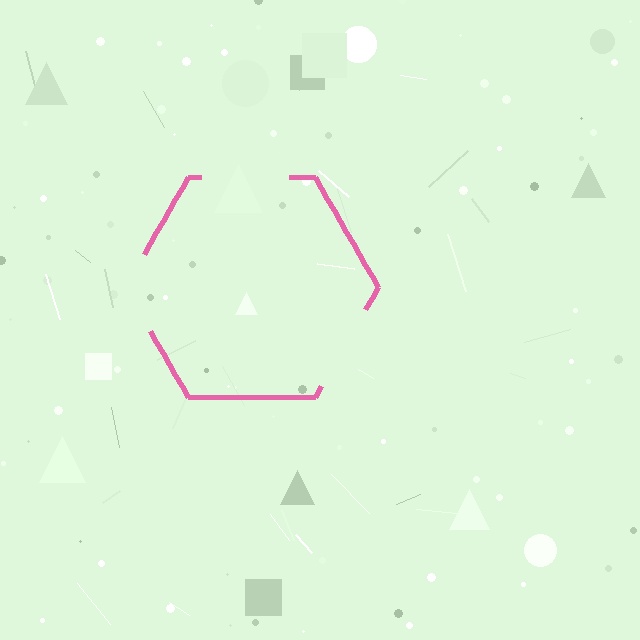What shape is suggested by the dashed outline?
The dashed outline suggests a hexagon.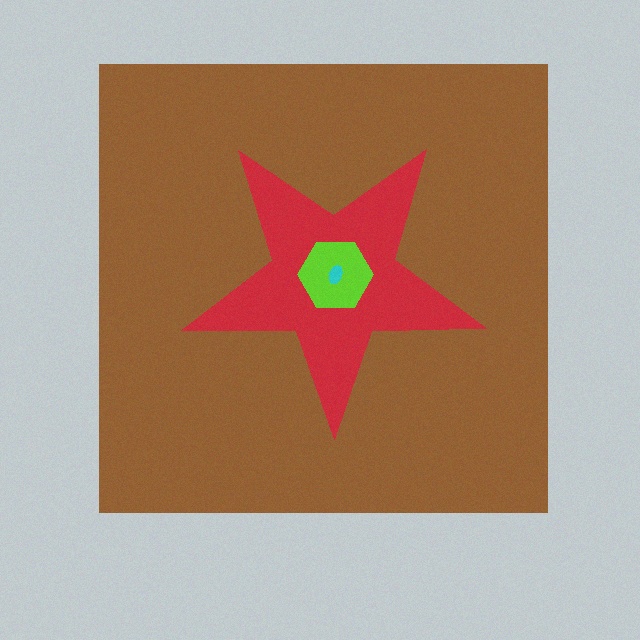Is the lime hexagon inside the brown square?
Yes.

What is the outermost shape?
The brown square.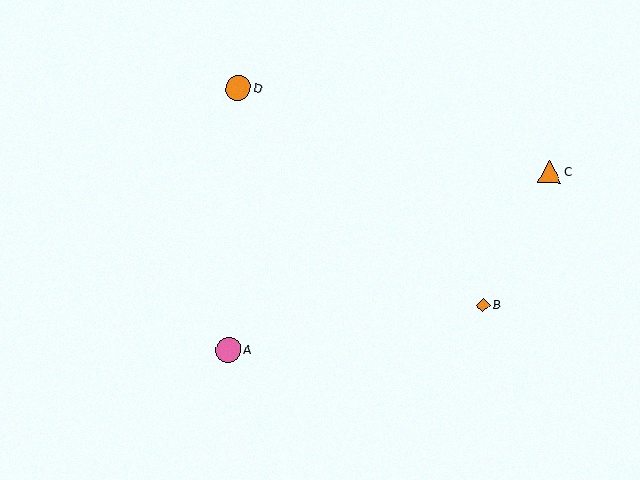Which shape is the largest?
The pink circle (labeled A) is the largest.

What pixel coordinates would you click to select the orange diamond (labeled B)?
Click at (483, 305) to select the orange diamond B.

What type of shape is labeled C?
Shape C is an orange triangle.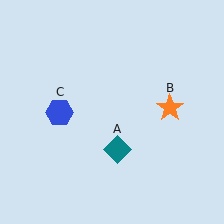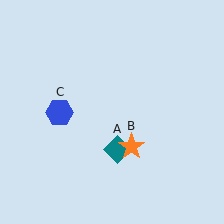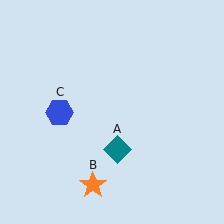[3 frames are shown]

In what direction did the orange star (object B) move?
The orange star (object B) moved down and to the left.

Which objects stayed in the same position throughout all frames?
Teal diamond (object A) and blue hexagon (object C) remained stationary.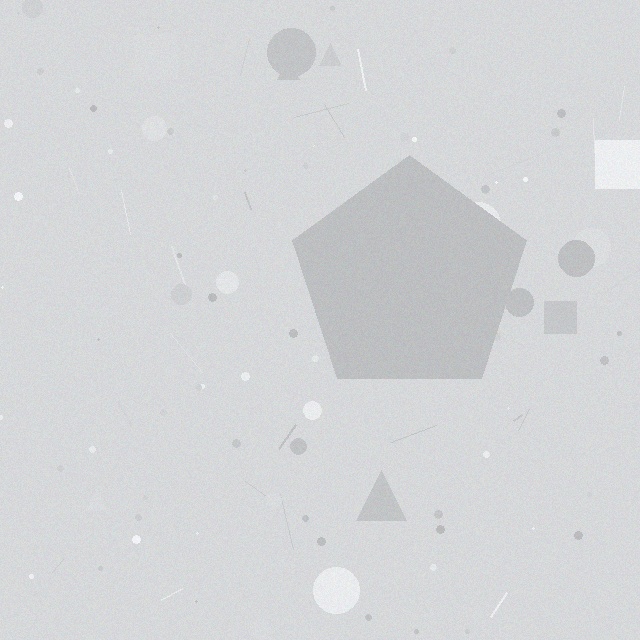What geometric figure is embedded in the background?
A pentagon is embedded in the background.